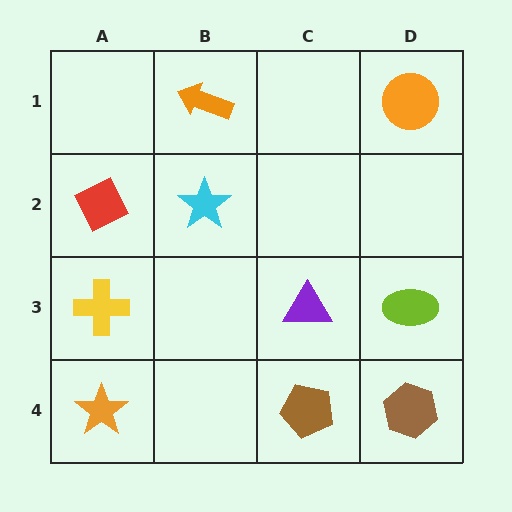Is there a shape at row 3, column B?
No, that cell is empty.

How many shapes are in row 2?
2 shapes.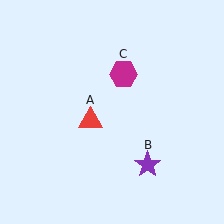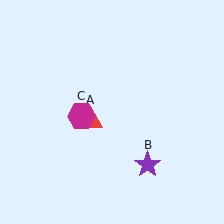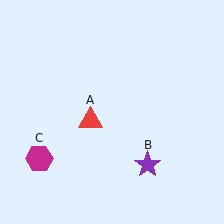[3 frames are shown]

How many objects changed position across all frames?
1 object changed position: magenta hexagon (object C).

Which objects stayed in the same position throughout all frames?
Red triangle (object A) and purple star (object B) remained stationary.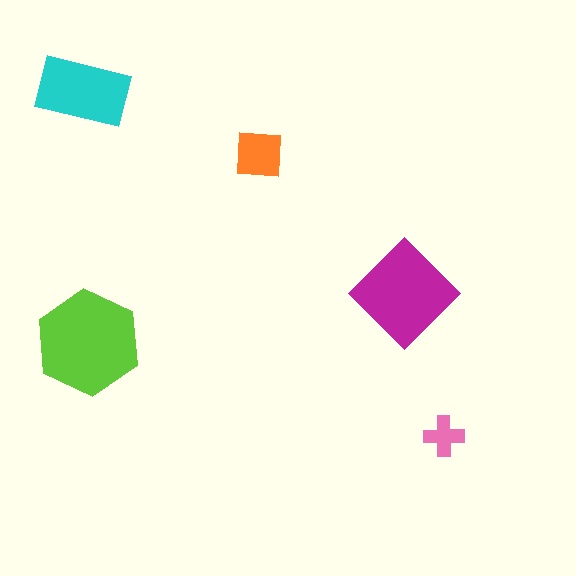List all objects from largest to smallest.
The lime hexagon, the magenta diamond, the cyan rectangle, the orange square, the pink cross.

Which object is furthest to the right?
The pink cross is rightmost.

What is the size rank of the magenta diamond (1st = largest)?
2nd.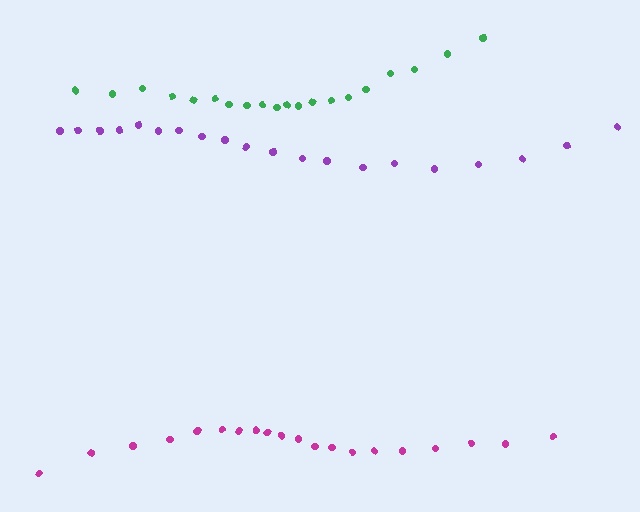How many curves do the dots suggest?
There are 3 distinct paths.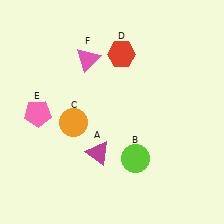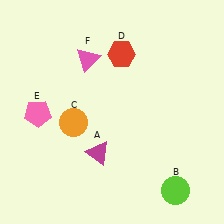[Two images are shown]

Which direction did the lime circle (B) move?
The lime circle (B) moved right.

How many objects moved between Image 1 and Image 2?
1 object moved between the two images.